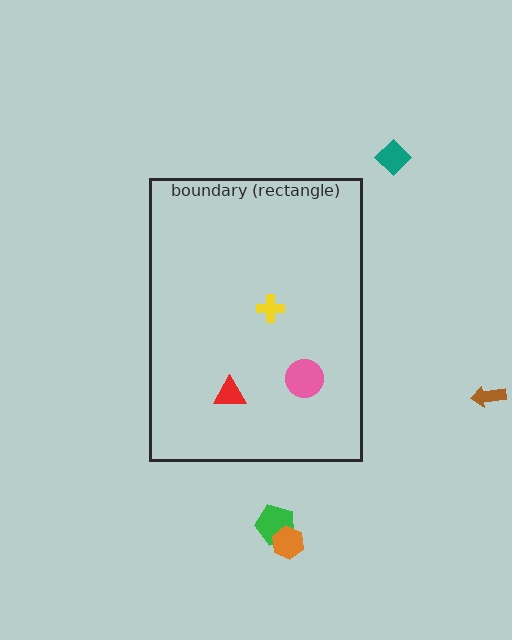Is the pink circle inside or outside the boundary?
Inside.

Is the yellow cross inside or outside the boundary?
Inside.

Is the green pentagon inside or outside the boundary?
Outside.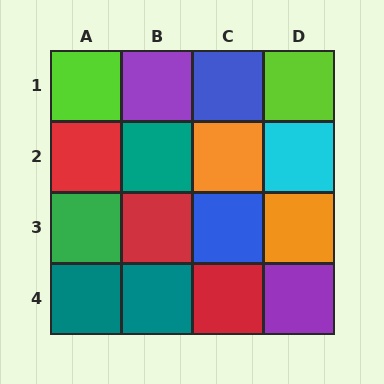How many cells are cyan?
1 cell is cyan.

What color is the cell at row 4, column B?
Teal.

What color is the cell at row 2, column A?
Red.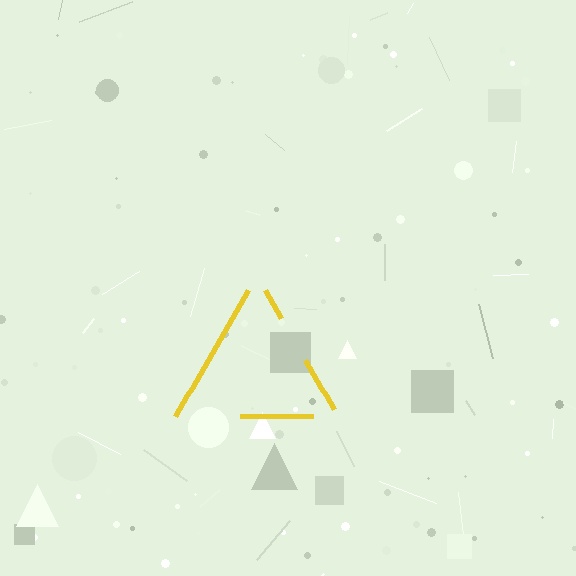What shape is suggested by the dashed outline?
The dashed outline suggests a triangle.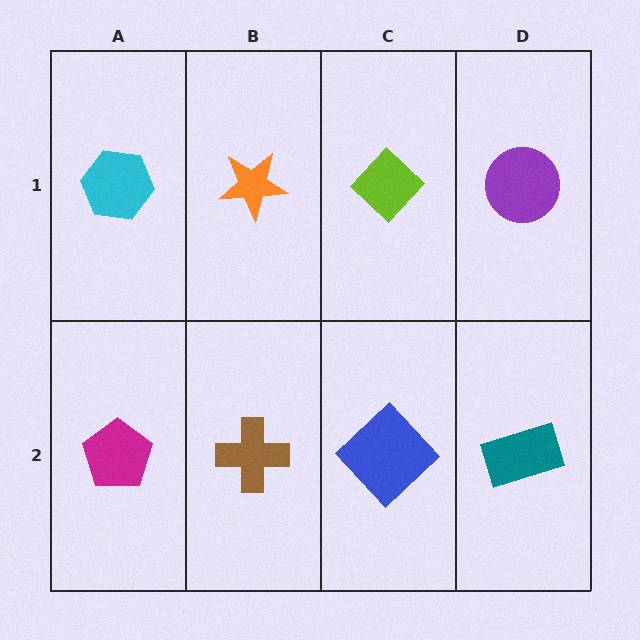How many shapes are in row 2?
4 shapes.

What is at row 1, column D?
A purple circle.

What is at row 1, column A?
A cyan hexagon.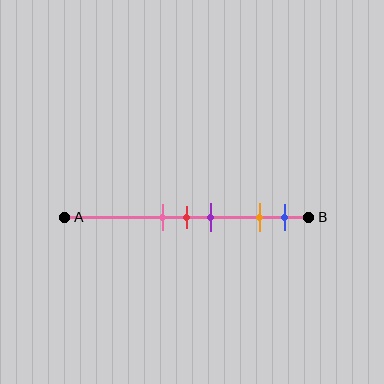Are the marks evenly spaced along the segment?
No, the marks are not evenly spaced.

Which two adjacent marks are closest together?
The pink and red marks are the closest adjacent pair.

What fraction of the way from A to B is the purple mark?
The purple mark is approximately 60% (0.6) of the way from A to B.